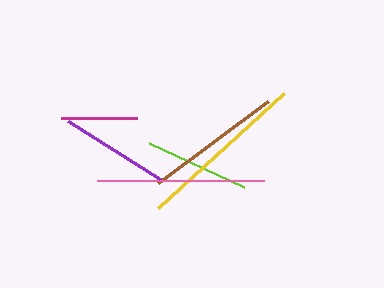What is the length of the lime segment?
The lime segment is approximately 105 pixels long.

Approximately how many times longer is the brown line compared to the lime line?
The brown line is approximately 1.3 times the length of the lime line.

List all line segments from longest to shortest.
From longest to shortest: yellow, pink, brown, purple, lime, magenta.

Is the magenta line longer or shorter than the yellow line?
The yellow line is longer than the magenta line.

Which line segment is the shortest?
The magenta line is the shortest at approximately 76 pixels.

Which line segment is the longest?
The yellow line is the longest at approximately 171 pixels.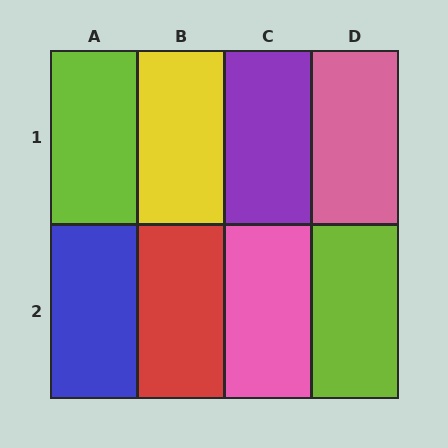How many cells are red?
1 cell is red.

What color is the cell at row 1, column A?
Lime.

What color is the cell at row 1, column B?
Yellow.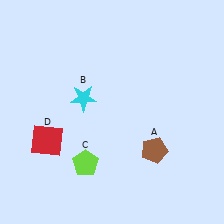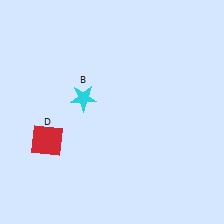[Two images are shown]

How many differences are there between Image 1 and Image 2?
There are 2 differences between the two images.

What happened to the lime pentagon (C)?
The lime pentagon (C) was removed in Image 2. It was in the bottom-left area of Image 1.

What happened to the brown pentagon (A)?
The brown pentagon (A) was removed in Image 2. It was in the bottom-right area of Image 1.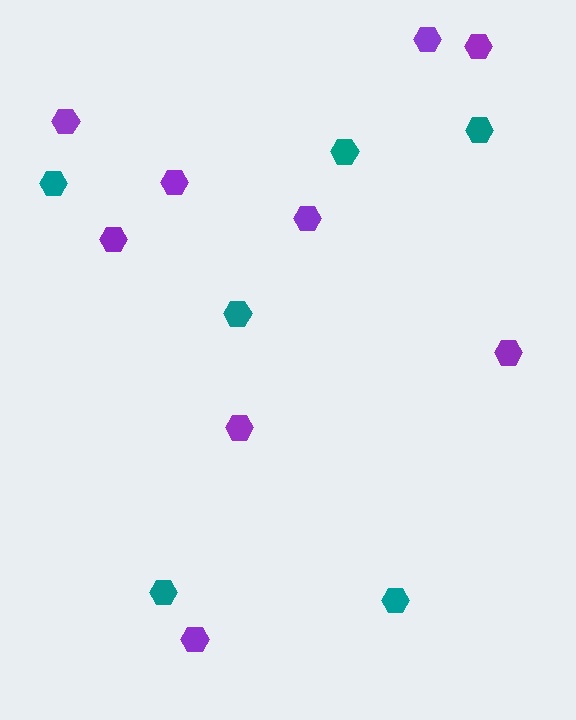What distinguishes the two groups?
There are 2 groups: one group of purple hexagons (9) and one group of teal hexagons (6).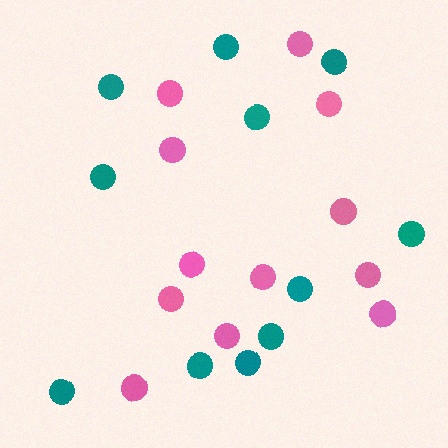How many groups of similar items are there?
There are 2 groups: one group of pink circles (12) and one group of teal circles (11).